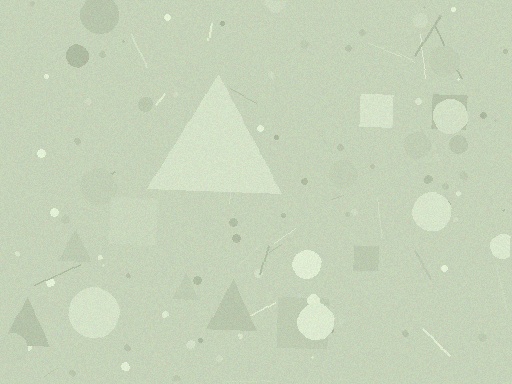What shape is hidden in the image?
A triangle is hidden in the image.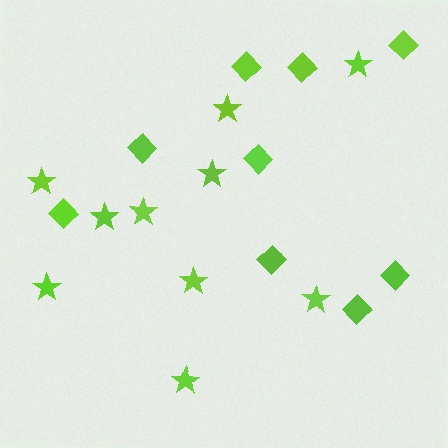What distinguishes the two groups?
There are 2 groups: one group of stars (10) and one group of diamonds (9).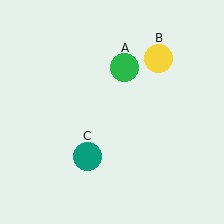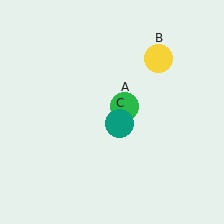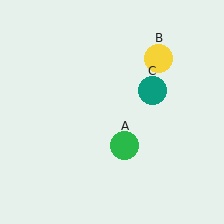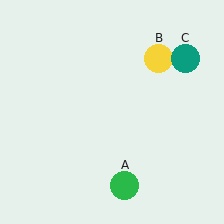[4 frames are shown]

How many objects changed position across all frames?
2 objects changed position: green circle (object A), teal circle (object C).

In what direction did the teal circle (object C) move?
The teal circle (object C) moved up and to the right.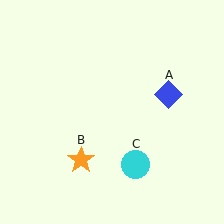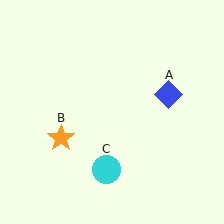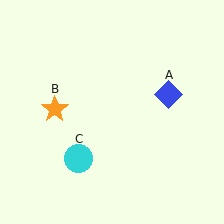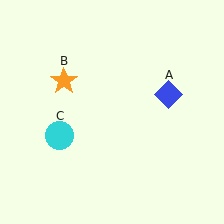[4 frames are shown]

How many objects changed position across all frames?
2 objects changed position: orange star (object B), cyan circle (object C).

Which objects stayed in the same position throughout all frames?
Blue diamond (object A) remained stationary.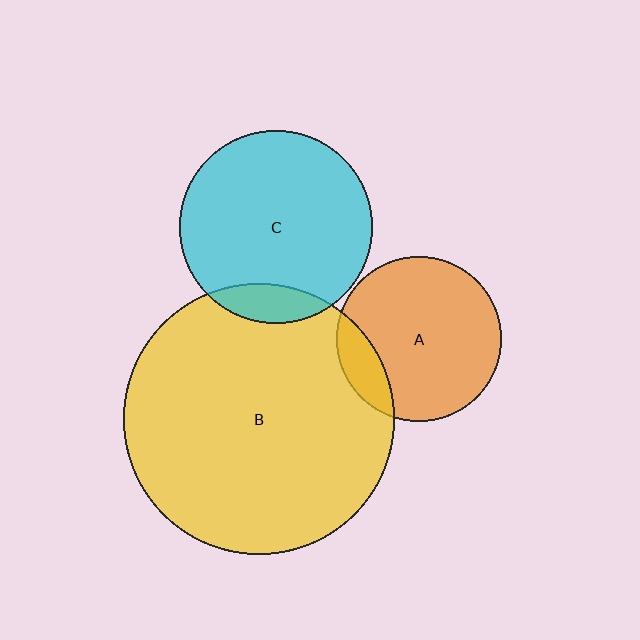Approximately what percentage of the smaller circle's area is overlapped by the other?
Approximately 10%.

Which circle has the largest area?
Circle B (yellow).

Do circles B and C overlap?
Yes.